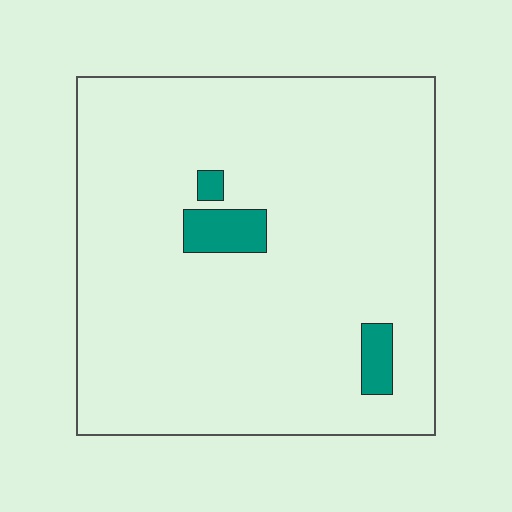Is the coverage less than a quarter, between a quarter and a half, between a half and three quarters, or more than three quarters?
Less than a quarter.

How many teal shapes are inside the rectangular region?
3.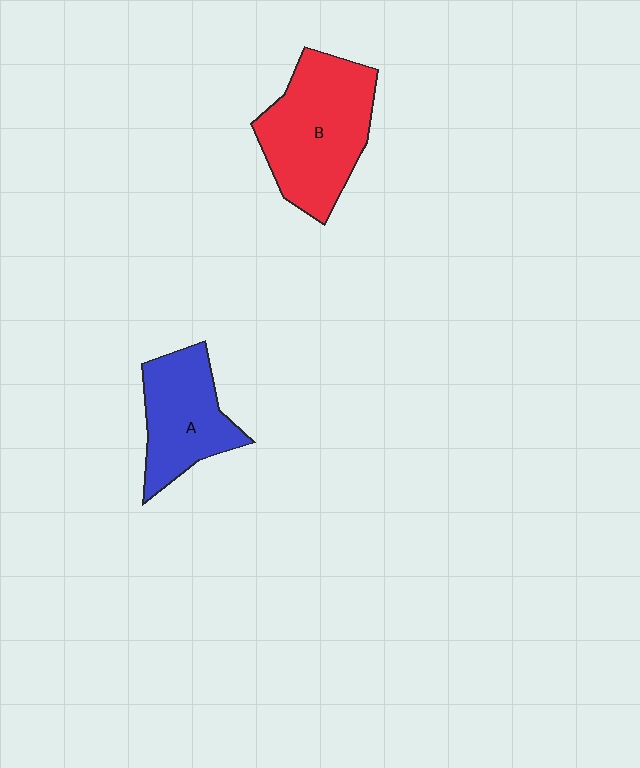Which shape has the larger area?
Shape B (red).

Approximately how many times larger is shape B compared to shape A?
Approximately 1.4 times.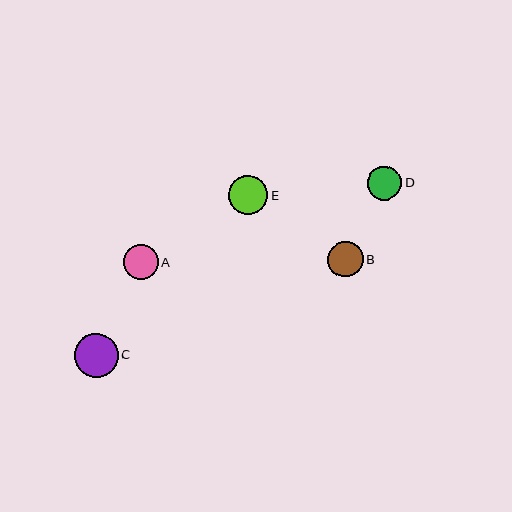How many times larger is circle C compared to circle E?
Circle C is approximately 1.1 times the size of circle E.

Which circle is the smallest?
Circle D is the smallest with a size of approximately 34 pixels.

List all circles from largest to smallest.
From largest to smallest: C, E, B, A, D.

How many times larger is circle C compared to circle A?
Circle C is approximately 1.2 times the size of circle A.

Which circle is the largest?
Circle C is the largest with a size of approximately 44 pixels.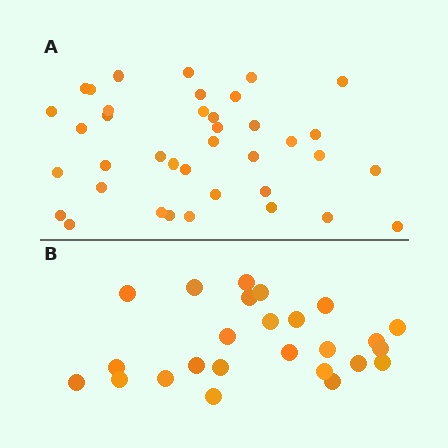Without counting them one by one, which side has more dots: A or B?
Region A (the top region) has more dots.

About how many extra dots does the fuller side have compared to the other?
Region A has approximately 15 more dots than region B.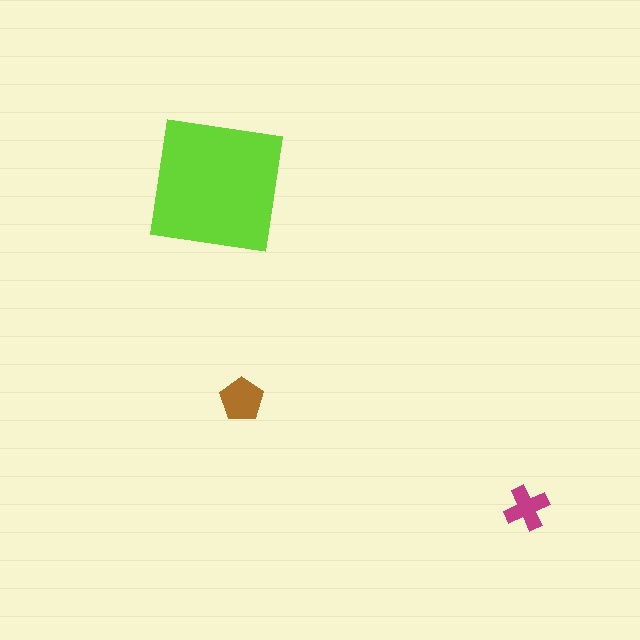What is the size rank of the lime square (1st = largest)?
1st.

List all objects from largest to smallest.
The lime square, the brown pentagon, the magenta cross.